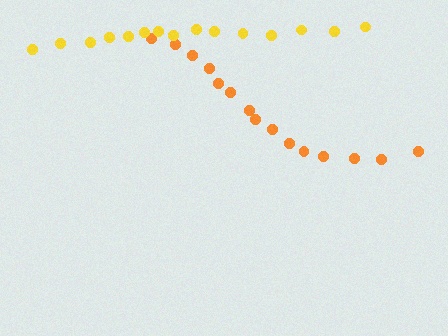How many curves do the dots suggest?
There are 2 distinct paths.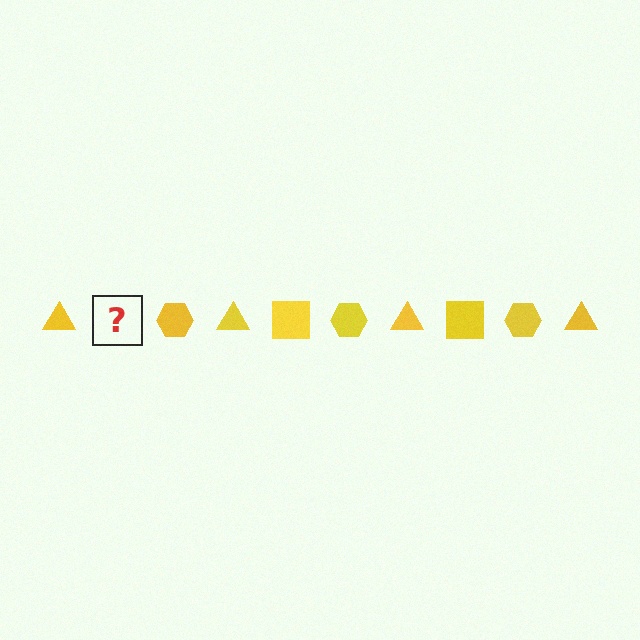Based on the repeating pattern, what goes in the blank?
The blank should be a yellow square.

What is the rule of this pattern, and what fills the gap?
The rule is that the pattern cycles through triangle, square, hexagon shapes in yellow. The gap should be filled with a yellow square.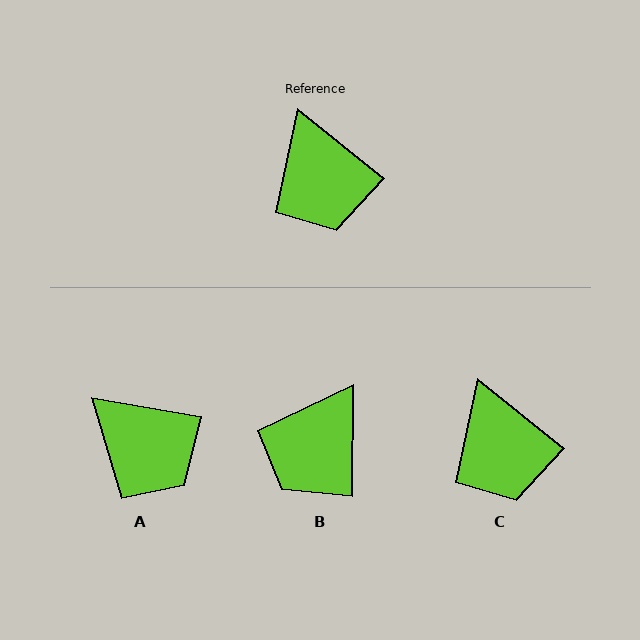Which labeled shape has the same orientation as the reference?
C.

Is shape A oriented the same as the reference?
No, it is off by about 29 degrees.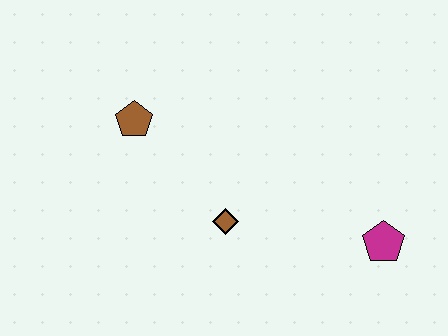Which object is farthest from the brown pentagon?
The magenta pentagon is farthest from the brown pentagon.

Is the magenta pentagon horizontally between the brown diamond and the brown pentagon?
No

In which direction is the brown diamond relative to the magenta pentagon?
The brown diamond is to the left of the magenta pentagon.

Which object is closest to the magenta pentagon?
The brown diamond is closest to the magenta pentagon.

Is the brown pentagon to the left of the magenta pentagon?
Yes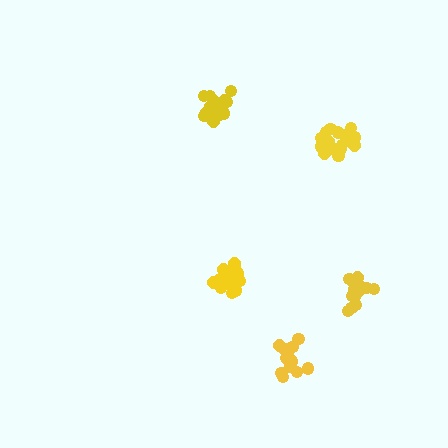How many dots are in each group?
Group 1: 17 dots, Group 2: 19 dots, Group 3: 20 dots, Group 4: 15 dots, Group 5: 17 dots (88 total).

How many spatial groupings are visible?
There are 5 spatial groupings.